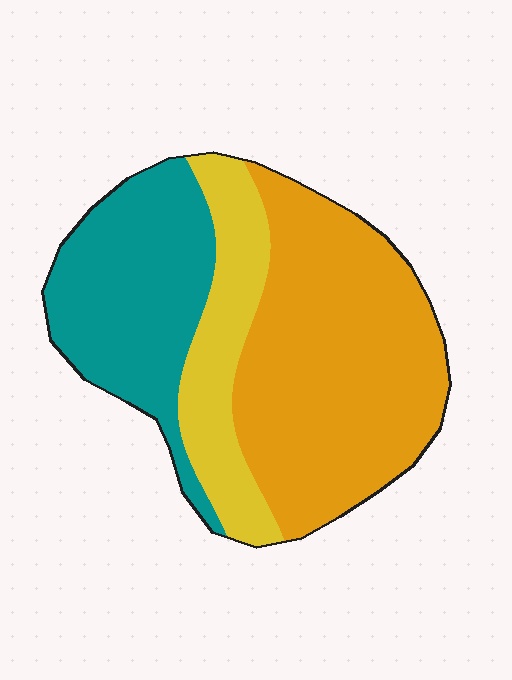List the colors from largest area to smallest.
From largest to smallest: orange, teal, yellow.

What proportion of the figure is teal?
Teal covers about 30% of the figure.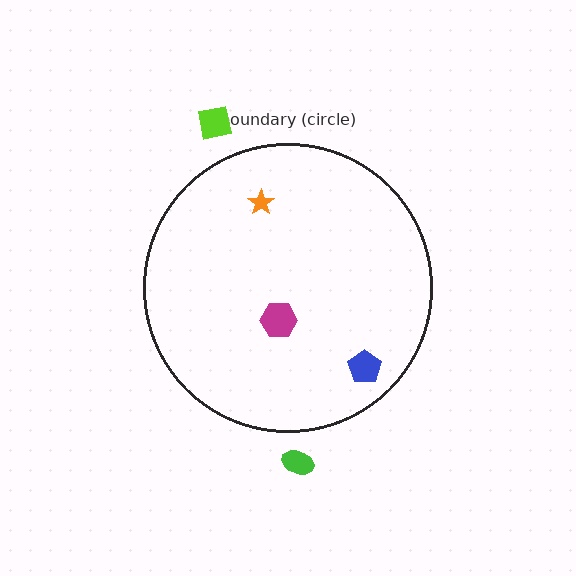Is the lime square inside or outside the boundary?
Outside.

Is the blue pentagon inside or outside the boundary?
Inside.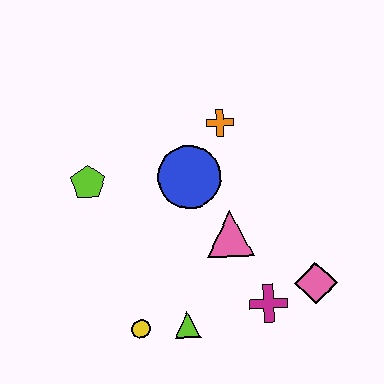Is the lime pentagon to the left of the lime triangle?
Yes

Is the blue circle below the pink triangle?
No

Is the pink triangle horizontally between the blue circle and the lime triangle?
No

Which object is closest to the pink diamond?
The magenta cross is closest to the pink diamond.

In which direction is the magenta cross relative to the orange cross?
The magenta cross is below the orange cross.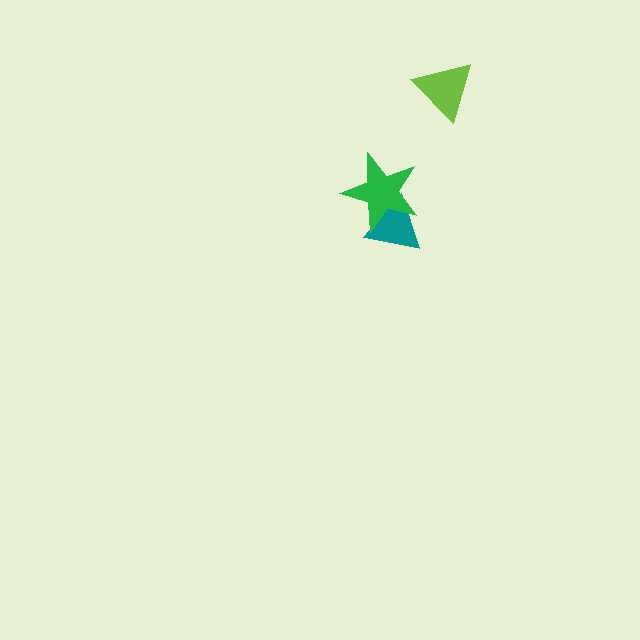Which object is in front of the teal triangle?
The green star is in front of the teal triangle.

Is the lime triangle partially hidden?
No, no other shape covers it.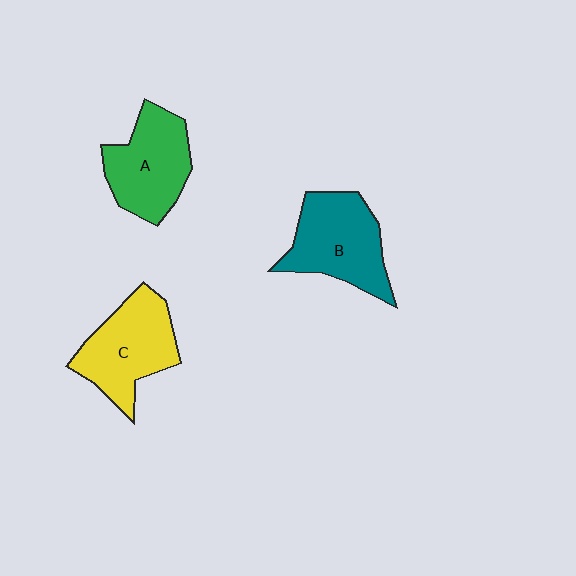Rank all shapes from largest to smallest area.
From largest to smallest: B (teal), C (yellow), A (green).